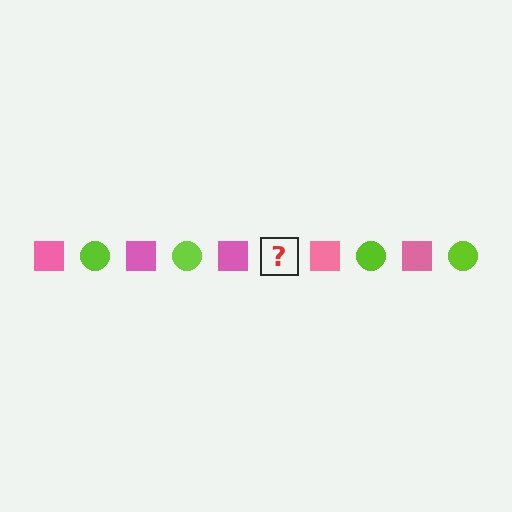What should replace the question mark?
The question mark should be replaced with a lime circle.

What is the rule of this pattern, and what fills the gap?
The rule is that the pattern alternates between pink square and lime circle. The gap should be filled with a lime circle.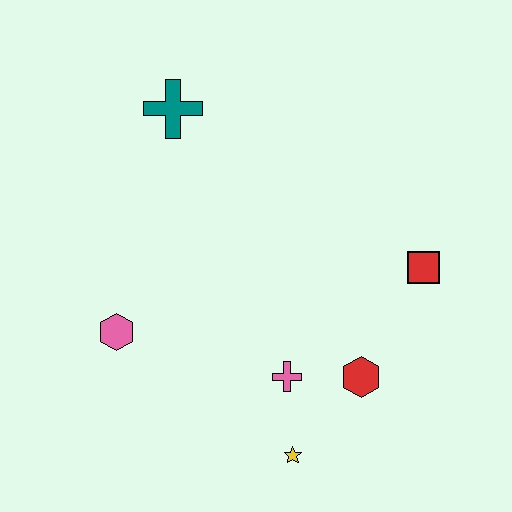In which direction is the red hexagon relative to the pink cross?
The red hexagon is to the right of the pink cross.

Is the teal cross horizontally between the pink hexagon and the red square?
Yes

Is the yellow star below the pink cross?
Yes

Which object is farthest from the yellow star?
The teal cross is farthest from the yellow star.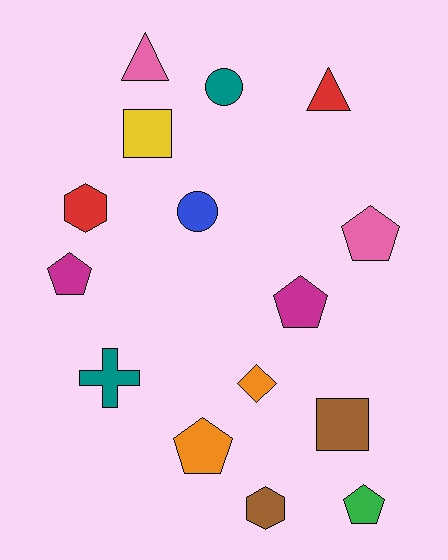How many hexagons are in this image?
There are 2 hexagons.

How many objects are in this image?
There are 15 objects.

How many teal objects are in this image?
There are 2 teal objects.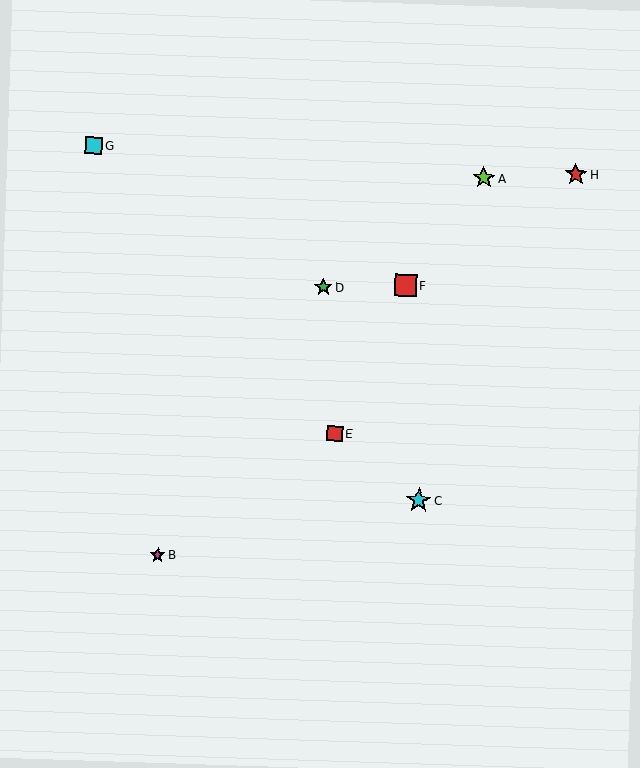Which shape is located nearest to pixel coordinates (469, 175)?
The lime star (labeled A) at (484, 178) is nearest to that location.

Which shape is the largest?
The cyan star (labeled C) is the largest.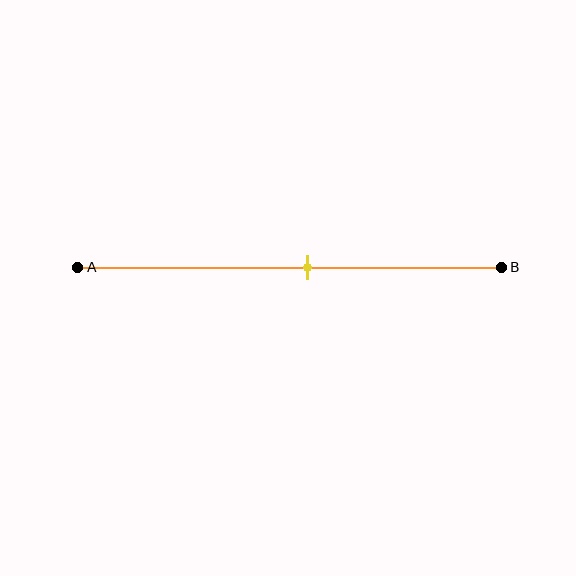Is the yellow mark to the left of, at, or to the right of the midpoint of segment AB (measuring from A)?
The yellow mark is to the right of the midpoint of segment AB.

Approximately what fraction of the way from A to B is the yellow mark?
The yellow mark is approximately 55% of the way from A to B.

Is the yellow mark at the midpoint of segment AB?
No, the mark is at about 55% from A, not at the 50% midpoint.